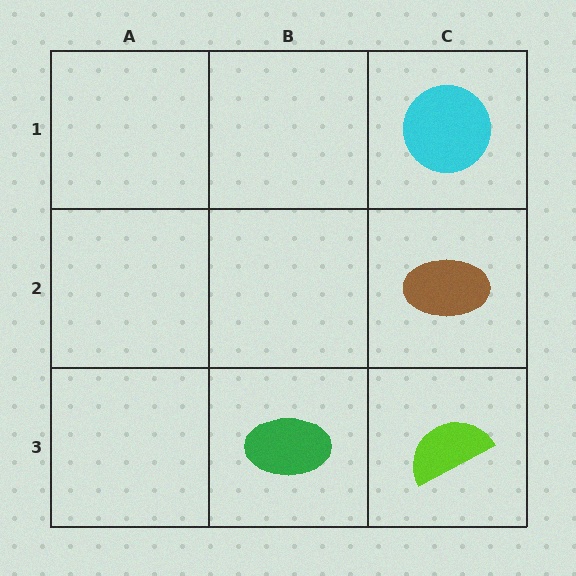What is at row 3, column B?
A green ellipse.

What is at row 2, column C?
A brown ellipse.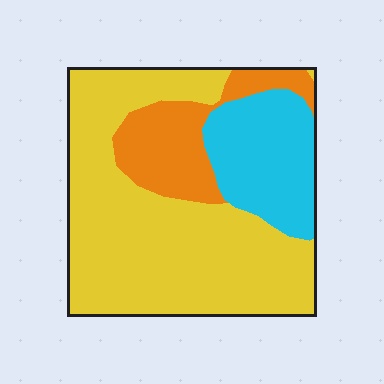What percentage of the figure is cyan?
Cyan covers around 20% of the figure.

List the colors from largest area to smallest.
From largest to smallest: yellow, cyan, orange.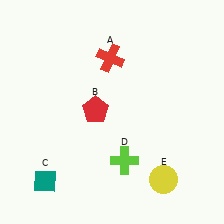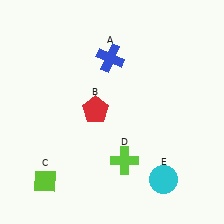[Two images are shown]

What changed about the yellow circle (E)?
In Image 1, E is yellow. In Image 2, it changed to cyan.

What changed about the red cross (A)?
In Image 1, A is red. In Image 2, it changed to blue.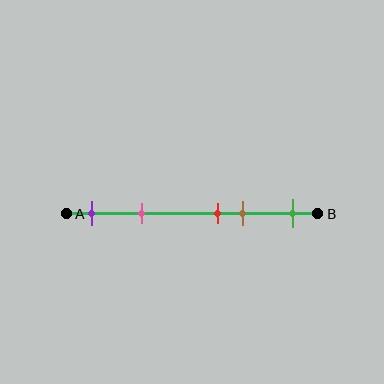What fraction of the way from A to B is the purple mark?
The purple mark is approximately 10% (0.1) of the way from A to B.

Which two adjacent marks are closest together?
The red and brown marks are the closest adjacent pair.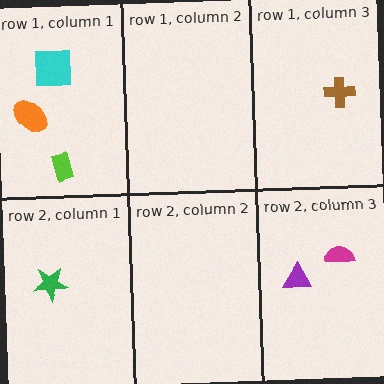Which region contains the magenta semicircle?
The row 2, column 3 region.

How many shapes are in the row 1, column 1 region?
3.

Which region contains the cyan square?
The row 1, column 1 region.